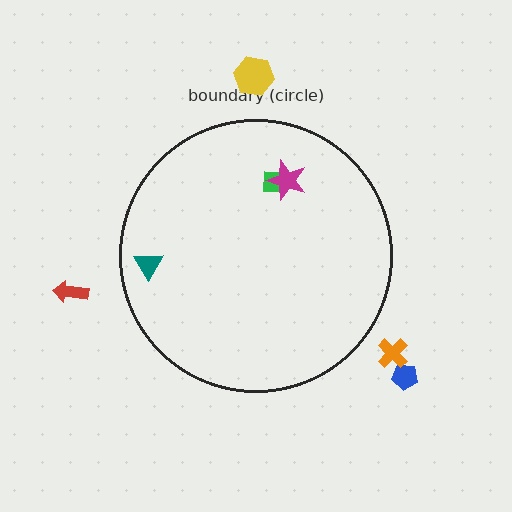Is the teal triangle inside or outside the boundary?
Inside.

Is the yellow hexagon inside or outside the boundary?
Outside.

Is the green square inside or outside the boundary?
Inside.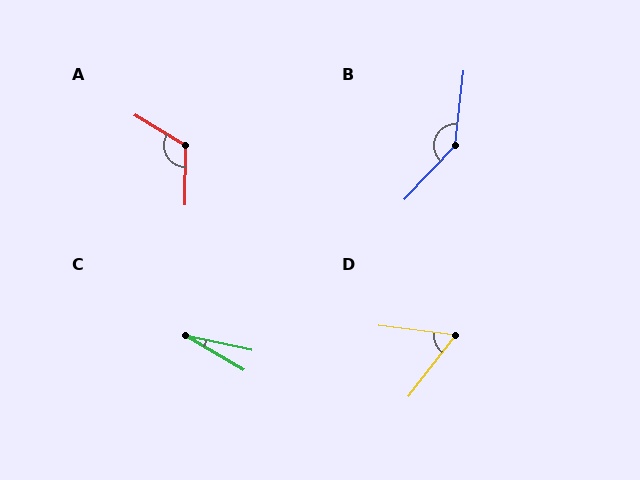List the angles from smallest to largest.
C (19°), D (59°), A (121°), B (143°).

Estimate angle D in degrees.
Approximately 59 degrees.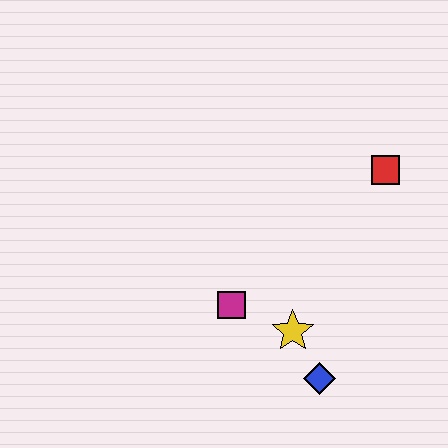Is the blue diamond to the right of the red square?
No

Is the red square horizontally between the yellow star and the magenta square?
No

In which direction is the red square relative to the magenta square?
The red square is to the right of the magenta square.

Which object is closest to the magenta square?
The yellow star is closest to the magenta square.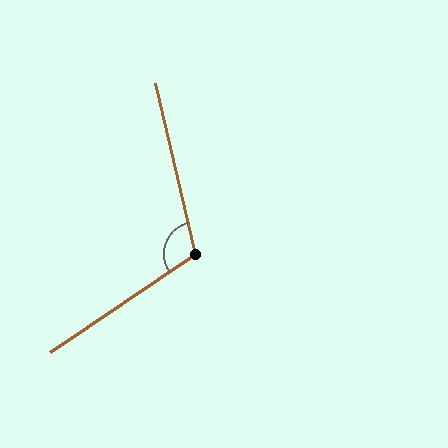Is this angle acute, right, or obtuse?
It is obtuse.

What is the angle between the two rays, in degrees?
Approximately 111 degrees.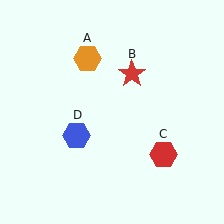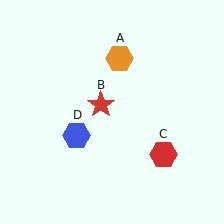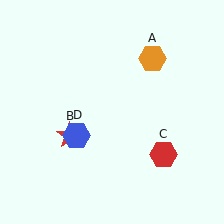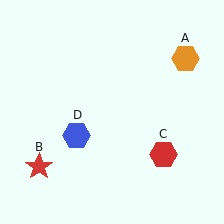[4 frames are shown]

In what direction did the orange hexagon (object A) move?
The orange hexagon (object A) moved right.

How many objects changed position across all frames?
2 objects changed position: orange hexagon (object A), red star (object B).